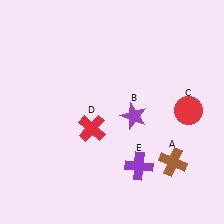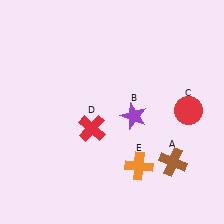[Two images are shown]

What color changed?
The cross (E) changed from purple in Image 1 to orange in Image 2.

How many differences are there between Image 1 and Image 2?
There is 1 difference between the two images.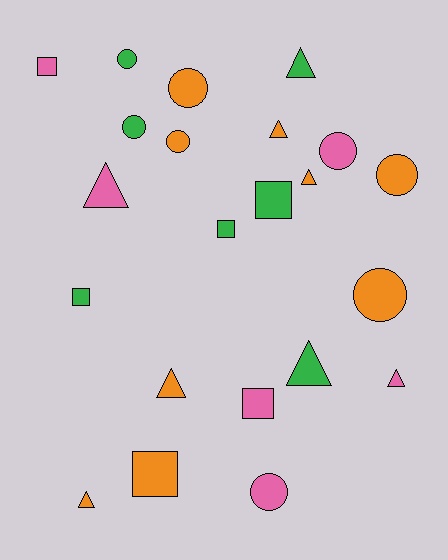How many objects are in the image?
There are 22 objects.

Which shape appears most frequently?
Triangle, with 8 objects.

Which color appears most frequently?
Orange, with 9 objects.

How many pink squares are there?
There are 2 pink squares.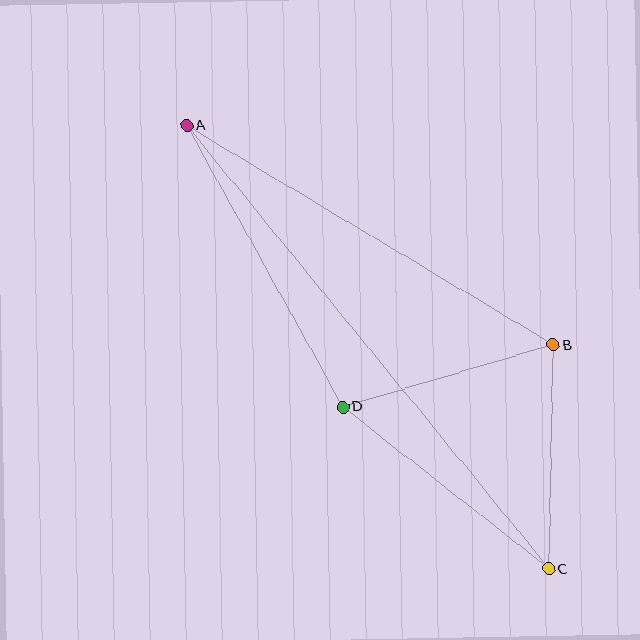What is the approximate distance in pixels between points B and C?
The distance between B and C is approximately 224 pixels.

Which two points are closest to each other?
Points B and D are closest to each other.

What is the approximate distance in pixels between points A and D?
The distance between A and D is approximately 321 pixels.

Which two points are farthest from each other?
Points A and C are farthest from each other.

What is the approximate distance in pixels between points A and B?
The distance between A and B is approximately 427 pixels.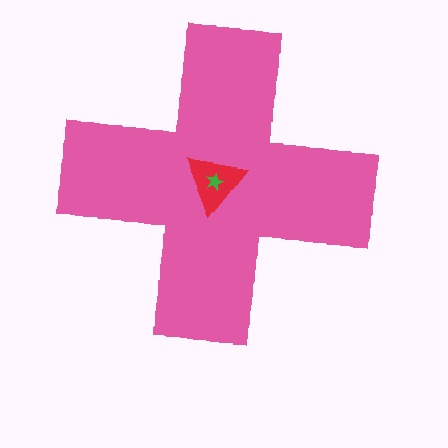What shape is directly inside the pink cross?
The red triangle.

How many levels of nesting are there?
3.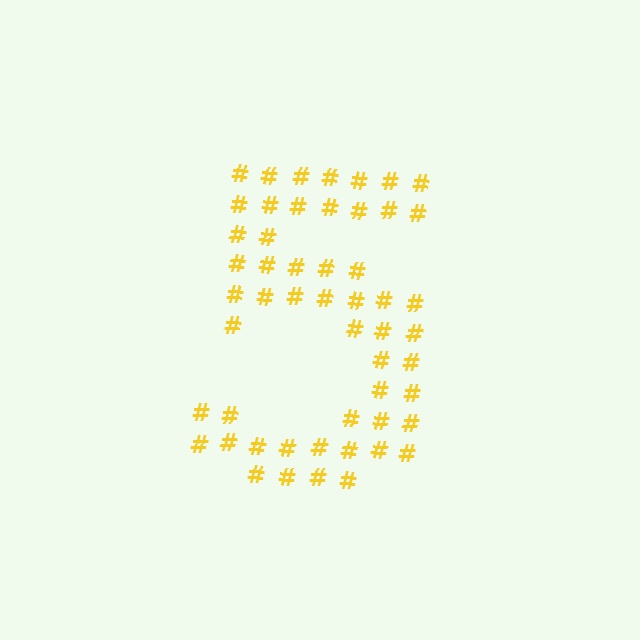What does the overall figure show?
The overall figure shows the digit 5.